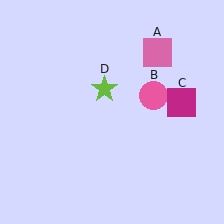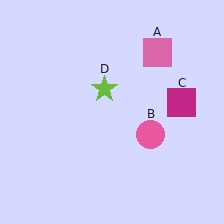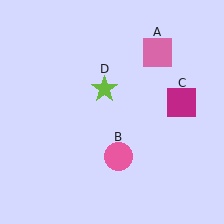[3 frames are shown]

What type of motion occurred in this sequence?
The pink circle (object B) rotated clockwise around the center of the scene.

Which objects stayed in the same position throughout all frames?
Pink square (object A) and magenta square (object C) and lime star (object D) remained stationary.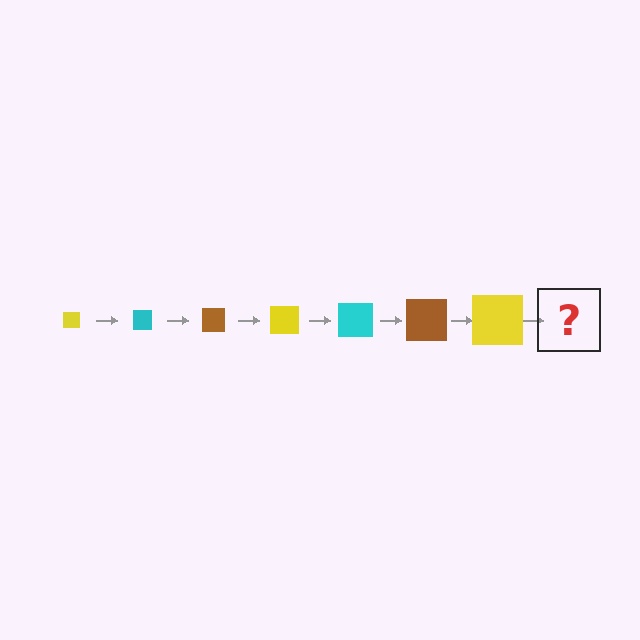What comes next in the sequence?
The next element should be a cyan square, larger than the previous one.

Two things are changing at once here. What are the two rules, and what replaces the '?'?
The two rules are that the square grows larger each step and the color cycles through yellow, cyan, and brown. The '?' should be a cyan square, larger than the previous one.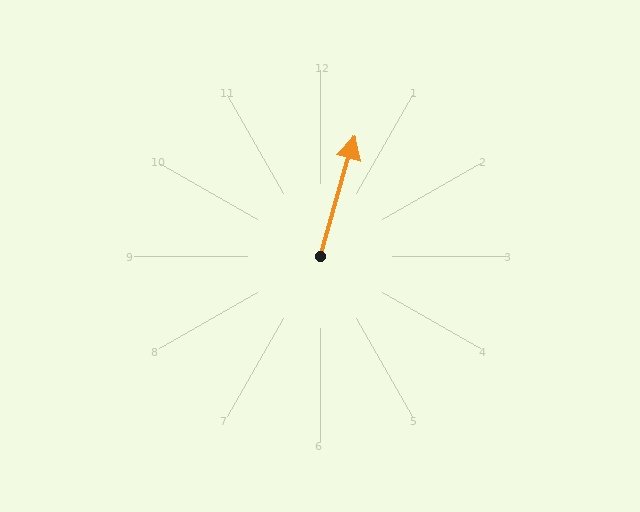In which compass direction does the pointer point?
North.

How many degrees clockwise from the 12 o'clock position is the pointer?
Approximately 16 degrees.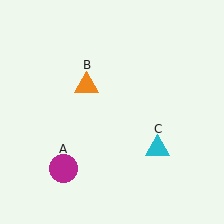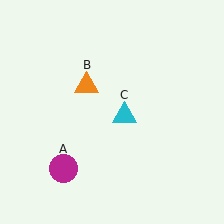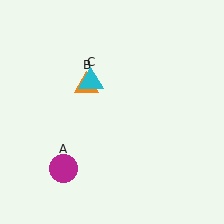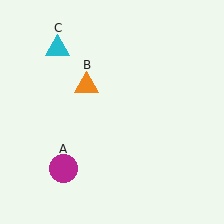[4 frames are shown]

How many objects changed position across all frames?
1 object changed position: cyan triangle (object C).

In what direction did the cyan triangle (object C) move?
The cyan triangle (object C) moved up and to the left.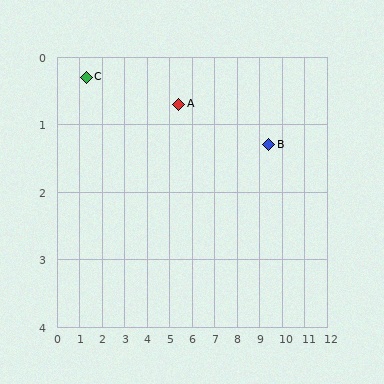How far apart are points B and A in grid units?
Points B and A are about 4.0 grid units apart.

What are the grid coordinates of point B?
Point B is at approximately (9.4, 1.3).